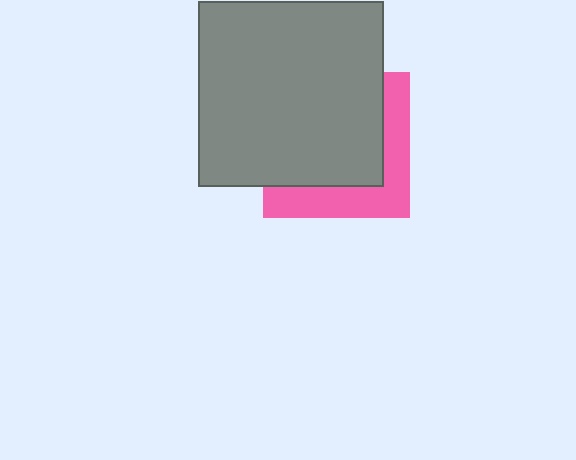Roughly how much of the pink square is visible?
A small part of it is visible (roughly 35%).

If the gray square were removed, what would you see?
You would see the complete pink square.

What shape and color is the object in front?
The object in front is a gray square.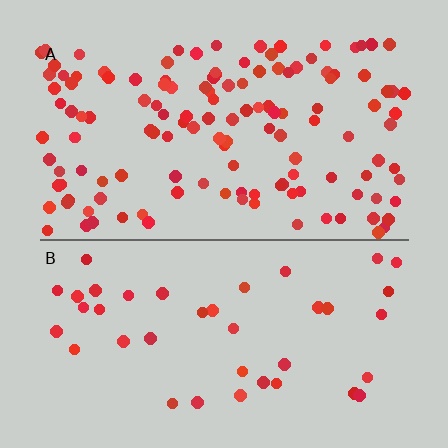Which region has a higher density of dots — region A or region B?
A (the top).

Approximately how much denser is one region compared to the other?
Approximately 3.3× — region A over region B.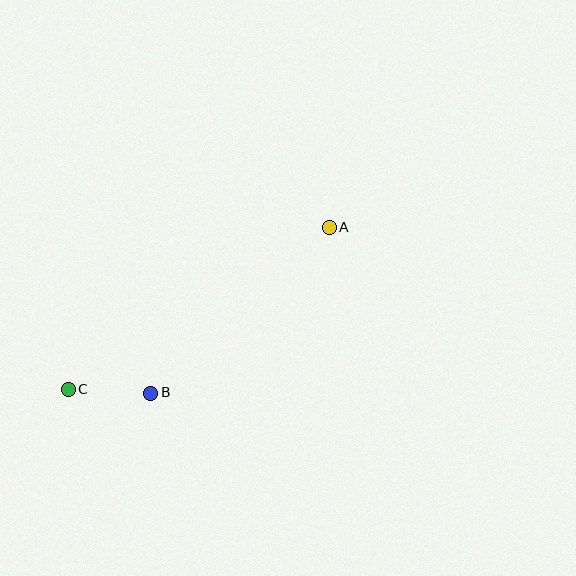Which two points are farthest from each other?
Points A and C are farthest from each other.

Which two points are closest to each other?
Points B and C are closest to each other.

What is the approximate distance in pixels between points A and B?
The distance between A and B is approximately 243 pixels.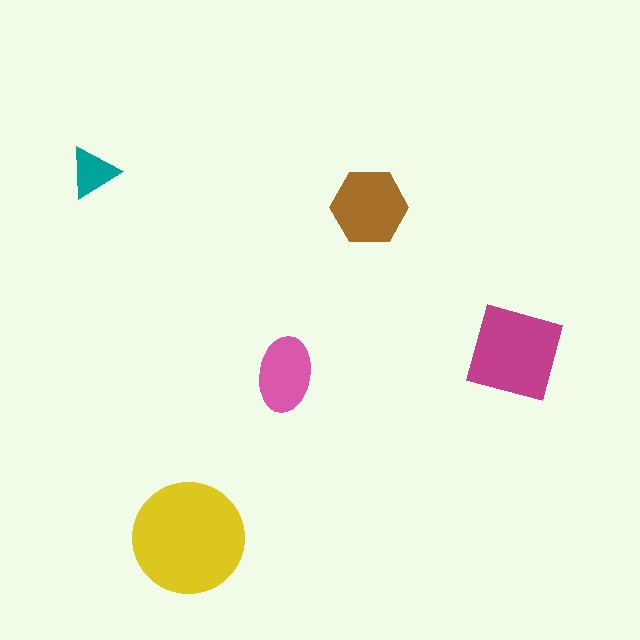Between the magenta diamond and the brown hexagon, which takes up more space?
The magenta diamond.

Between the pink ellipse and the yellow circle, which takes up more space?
The yellow circle.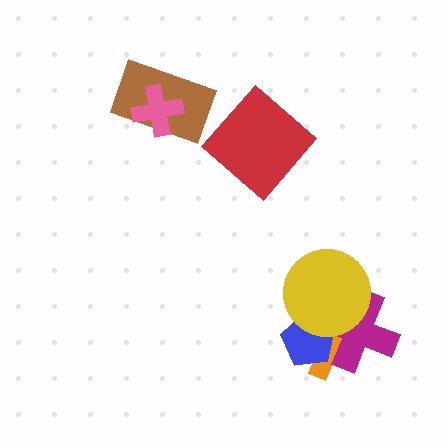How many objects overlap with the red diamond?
0 objects overlap with the red diamond.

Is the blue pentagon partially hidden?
Yes, it is partially covered by another shape.